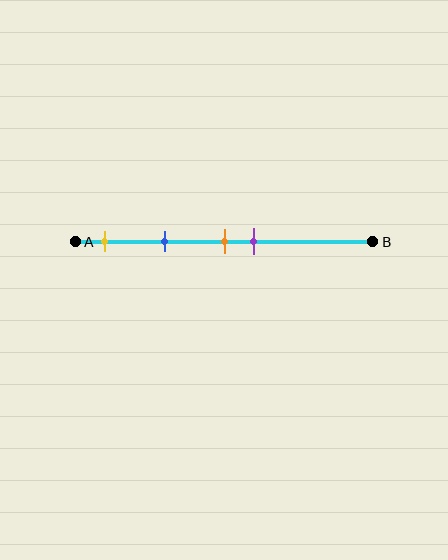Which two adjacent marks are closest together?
The orange and purple marks are the closest adjacent pair.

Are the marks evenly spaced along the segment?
No, the marks are not evenly spaced.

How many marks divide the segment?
There are 4 marks dividing the segment.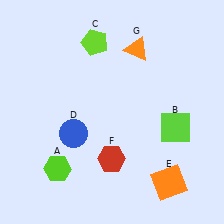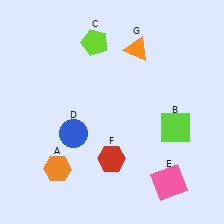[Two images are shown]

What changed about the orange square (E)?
In Image 1, E is orange. In Image 2, it changed to pink.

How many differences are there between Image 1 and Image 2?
There are 2 differences between the two images.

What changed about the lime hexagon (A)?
In Image 1, A is lime. In Image 2, it changed to orange.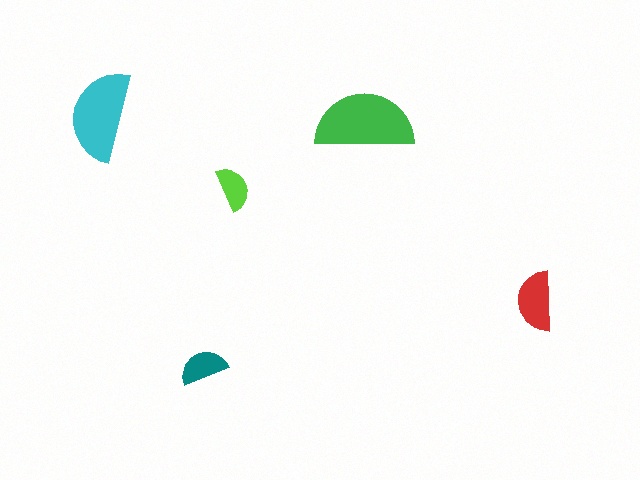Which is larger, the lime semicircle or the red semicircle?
The red one.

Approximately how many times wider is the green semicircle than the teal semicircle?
About 2 times wider.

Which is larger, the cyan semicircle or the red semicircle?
The cyan one.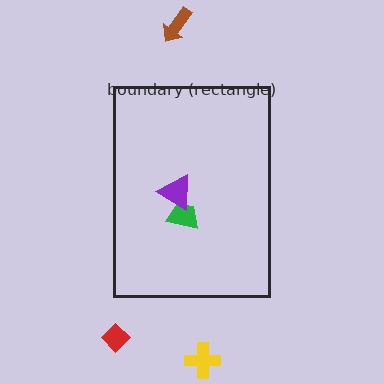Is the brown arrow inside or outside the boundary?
Outside.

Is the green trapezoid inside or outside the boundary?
Inside.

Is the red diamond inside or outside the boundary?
Outside.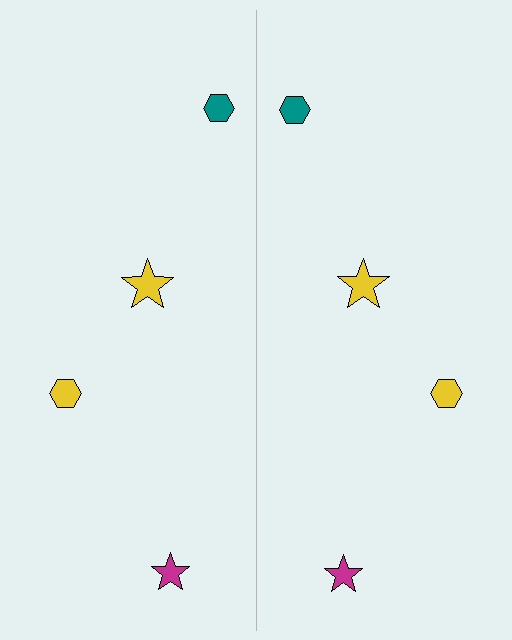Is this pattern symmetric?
Yes, this pattern has bilateral (reflection) symmetry.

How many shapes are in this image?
There are 8 shapes in this image.